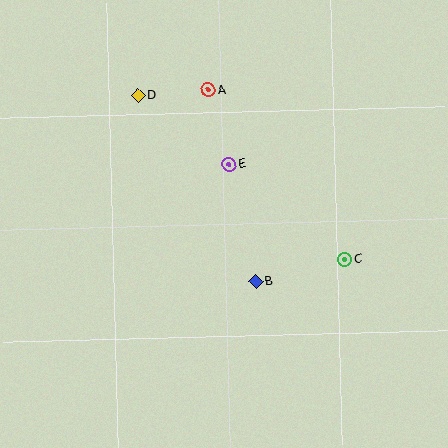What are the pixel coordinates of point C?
Point C is at (345, 259).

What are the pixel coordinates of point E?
Point E is at (229, 164).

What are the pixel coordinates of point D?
Point D is at (138, 95).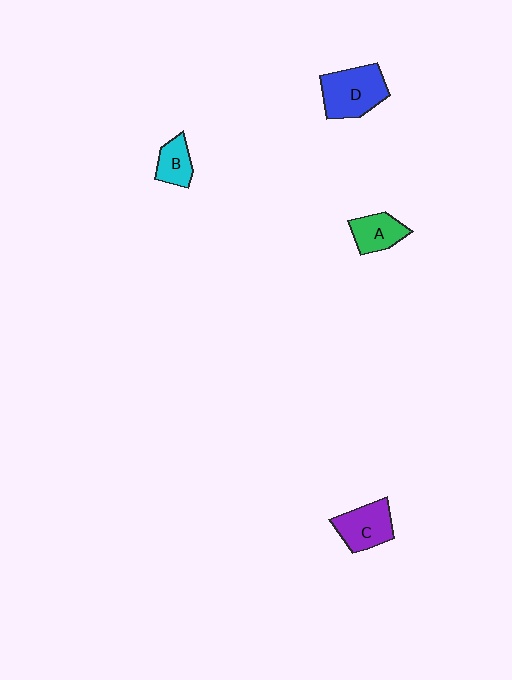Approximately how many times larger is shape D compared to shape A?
Approximately 1.6 times.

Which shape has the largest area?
Shape D (blue).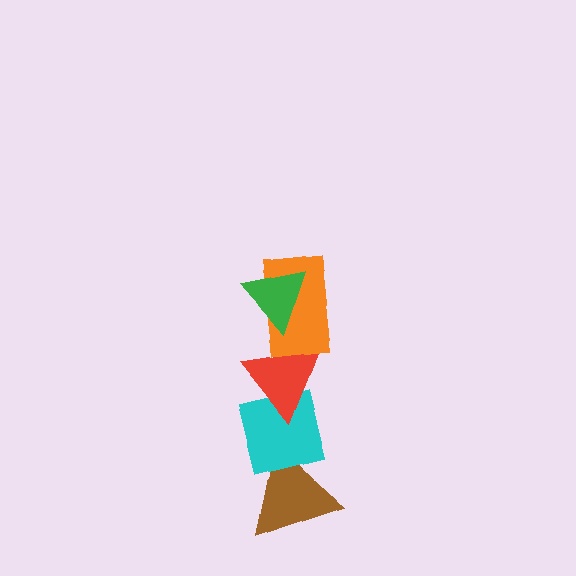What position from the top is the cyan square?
The cyan square is 4th from the top.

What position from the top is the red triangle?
The red triangle is 3rd from the top.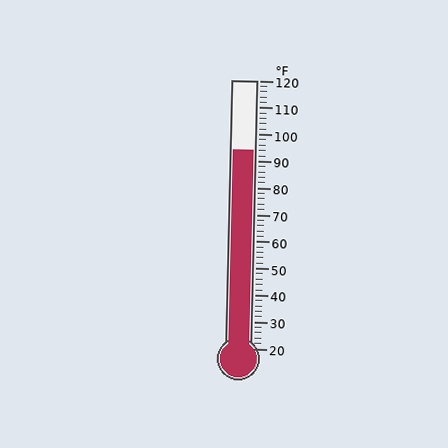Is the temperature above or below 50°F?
The temperature is above 50°F.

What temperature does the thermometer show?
The thermometer shows approximately 94°F.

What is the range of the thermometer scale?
The thermometer scale ranges from 20°F to 120°F.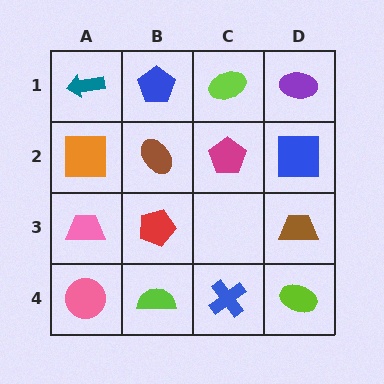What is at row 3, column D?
A brown trapezoid.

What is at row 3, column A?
A pink trapezoid.